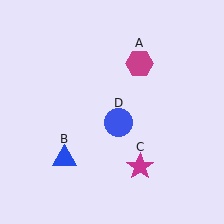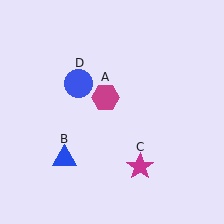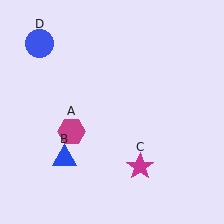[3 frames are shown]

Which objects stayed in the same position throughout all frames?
Blue triangle (object B) and magenta star (object C) remained stationary.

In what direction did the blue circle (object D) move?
The blue circle (object D) moved up and to the left.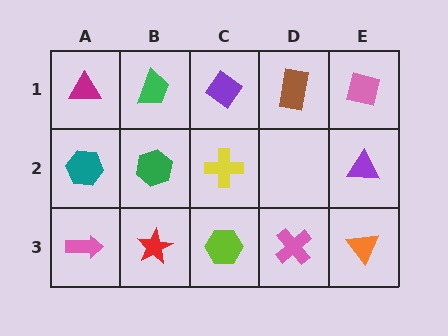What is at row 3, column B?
A red star.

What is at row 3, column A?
A pink arrow.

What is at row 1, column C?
A purple diamond.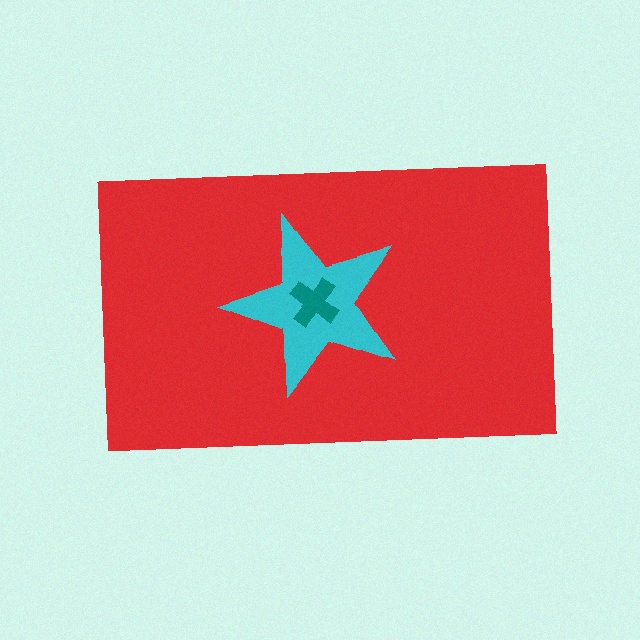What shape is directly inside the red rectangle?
The cyan star.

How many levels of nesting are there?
3.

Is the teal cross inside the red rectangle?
Yes.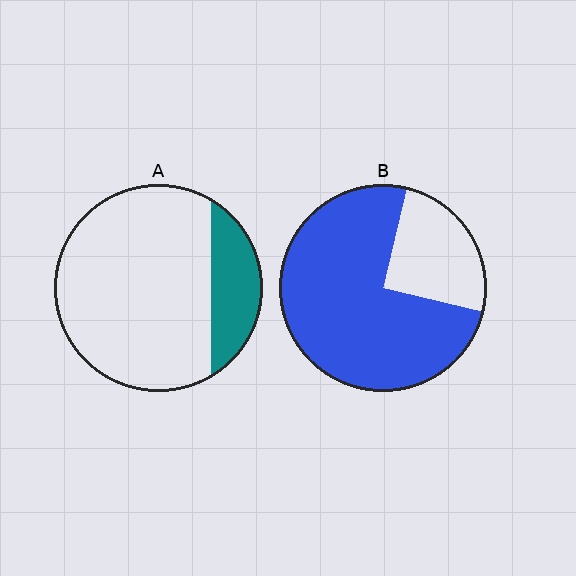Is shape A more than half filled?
No.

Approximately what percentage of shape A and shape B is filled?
A is approximately 20% and B is approximately 75%.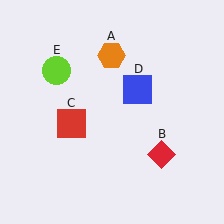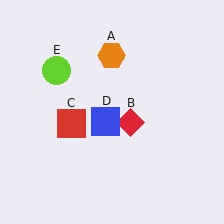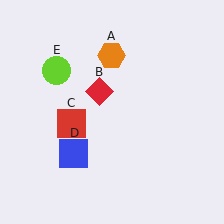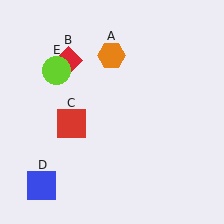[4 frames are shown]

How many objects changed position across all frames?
2 objects changed position: red diamond (object B), blue square (object D).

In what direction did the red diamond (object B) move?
The red diamond (object B) moved up and to the left.